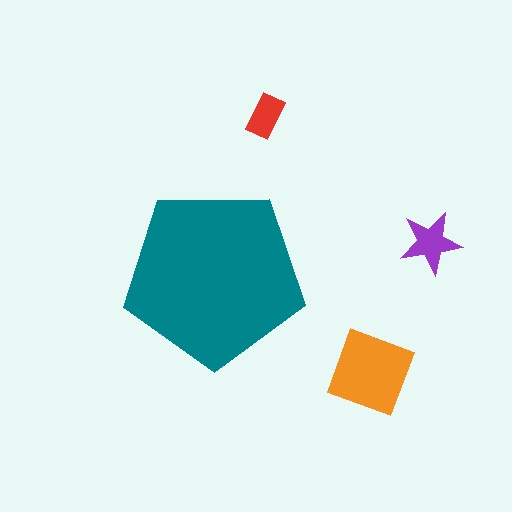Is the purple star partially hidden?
No, the purple star is fully visible.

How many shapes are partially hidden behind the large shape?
0 shapes are partially hidden.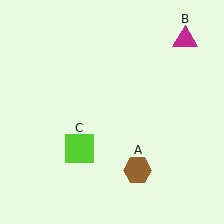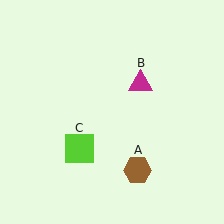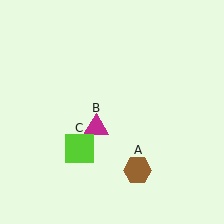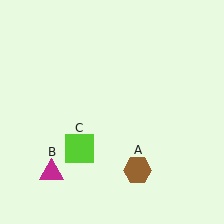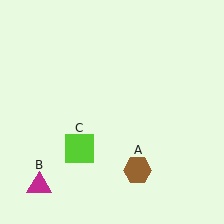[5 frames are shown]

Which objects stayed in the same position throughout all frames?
Brown hexagon (object A) and lime square (object C) remained stationary.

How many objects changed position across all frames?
1 object changed position: magenta triangle (object B).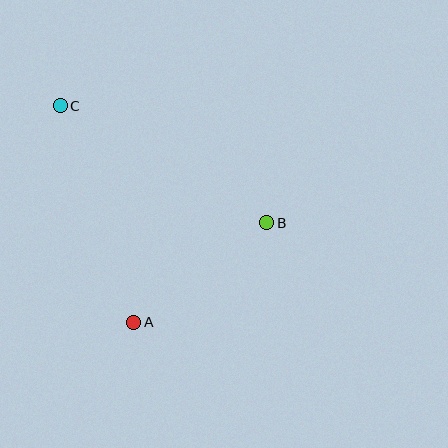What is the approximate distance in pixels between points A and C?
The distance between A and C is approximately 229 pixels.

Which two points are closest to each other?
Points A and B are closest to each other.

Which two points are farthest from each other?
Points B and C are farthest from each other.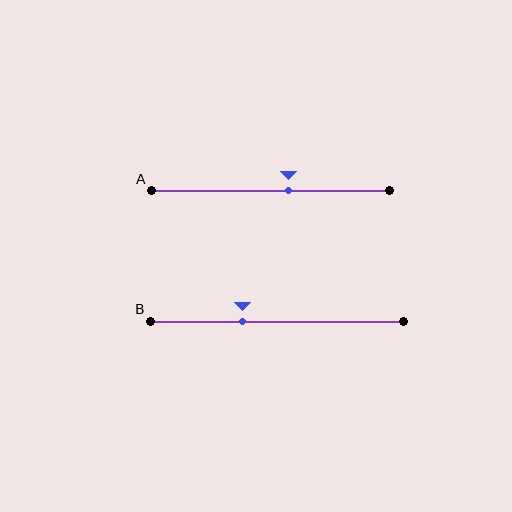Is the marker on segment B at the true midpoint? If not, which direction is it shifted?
No, the marker on segment B is shifted to the left by about 13% of the segment length.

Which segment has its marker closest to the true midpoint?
Segment A has its marker closest to the true midpoint.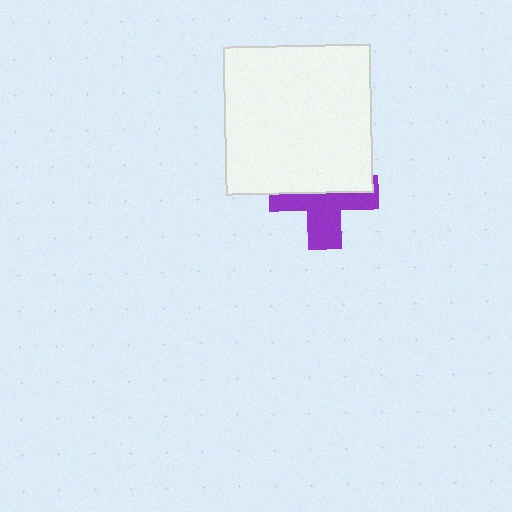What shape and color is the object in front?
The object in front is a white square.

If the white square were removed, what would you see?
You would see the complete purple cross.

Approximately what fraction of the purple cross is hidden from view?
Roughly 50% of the purple cross is hidden behind the white square.